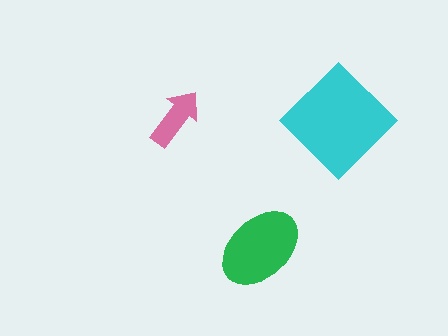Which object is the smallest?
The pink arrow.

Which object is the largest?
The cyan diamond.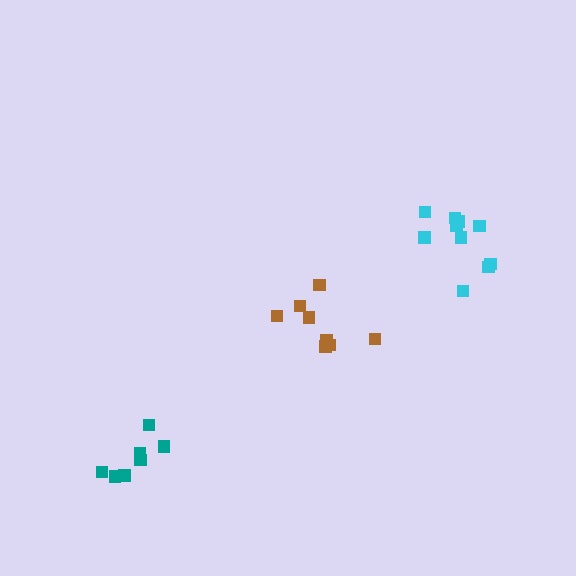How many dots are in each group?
Group 1: 8 dots, Group 2: 10 dots, Group 3: 7 dots (25 total).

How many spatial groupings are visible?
There are 3 spatial groupings.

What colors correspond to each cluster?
The clusters are colored: brown, cyan, teal.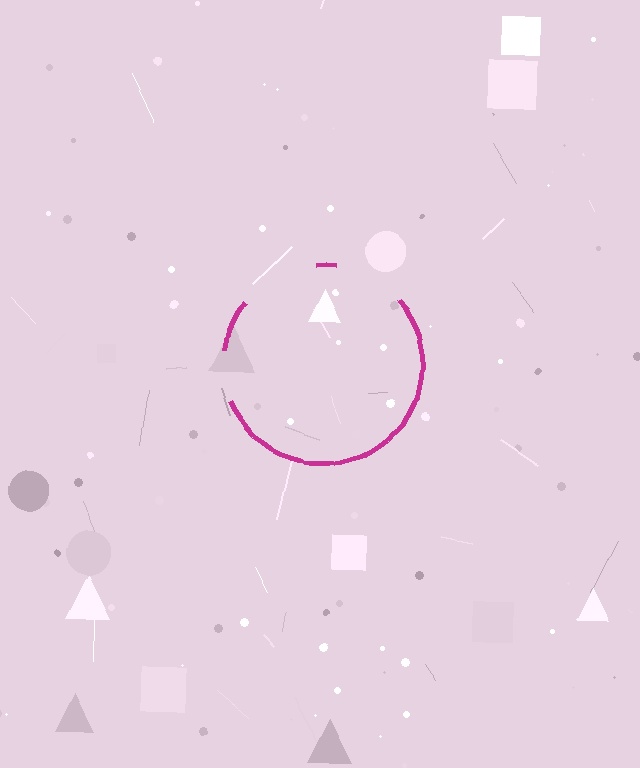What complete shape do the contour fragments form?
The contour fragments form a circle.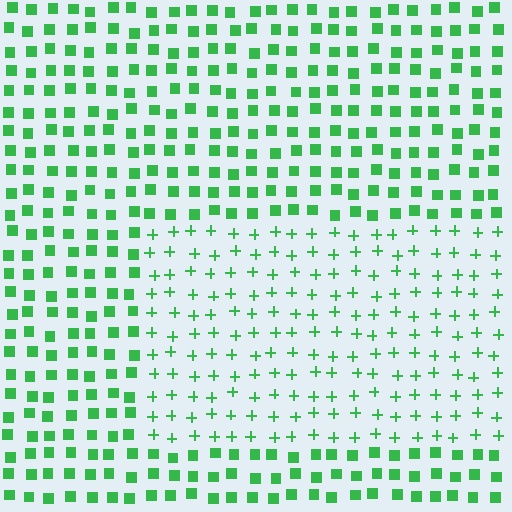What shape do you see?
I see a rectangle.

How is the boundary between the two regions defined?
The boundary is defined by a change in element shape: plus signs inside vs. squares outside. All elements share the same color and spacing.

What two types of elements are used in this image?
The image uses plus signs inside the rectangle region and squares outside it.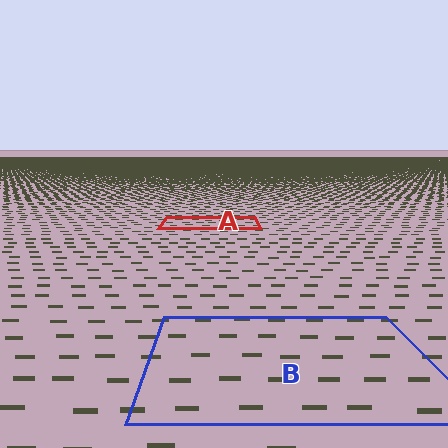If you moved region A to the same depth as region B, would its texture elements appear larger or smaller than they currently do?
They would appear larger. At a closer depth, the same texture elements are projected at a bigger on-screen size.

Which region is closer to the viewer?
Region B is closer. The texture elements there are larger and more spread out.